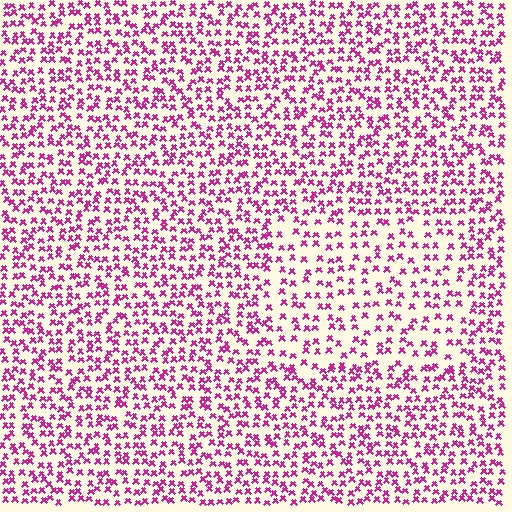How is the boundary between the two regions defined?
The boundary is defined by a change in element density (approximately 1.6x ratio). All elements are the same color, size, and shape.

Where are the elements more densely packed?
The elements are more densely packed outside the rectangle boundary.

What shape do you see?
I see a rectangle.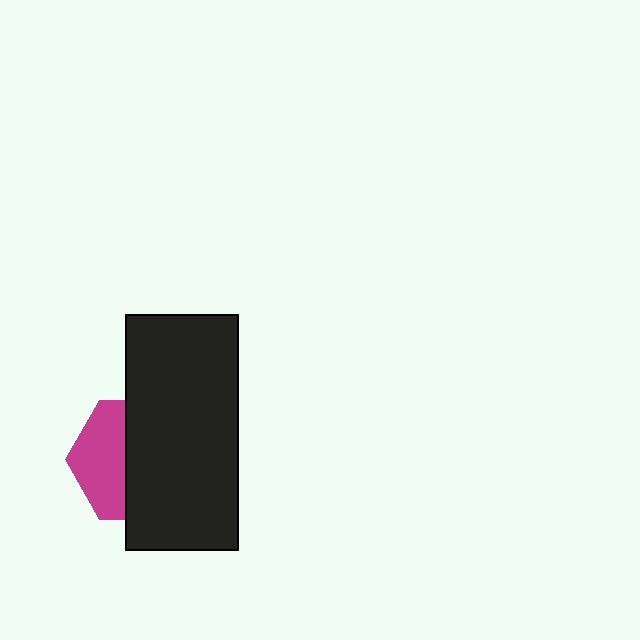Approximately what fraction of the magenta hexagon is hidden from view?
Roughly 58% of the magenta hexagon is hidden behind the black rectangle.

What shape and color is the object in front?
The object in front is a black rectangle.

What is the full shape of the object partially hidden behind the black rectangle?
The partially hidden object is a magenta hexagon.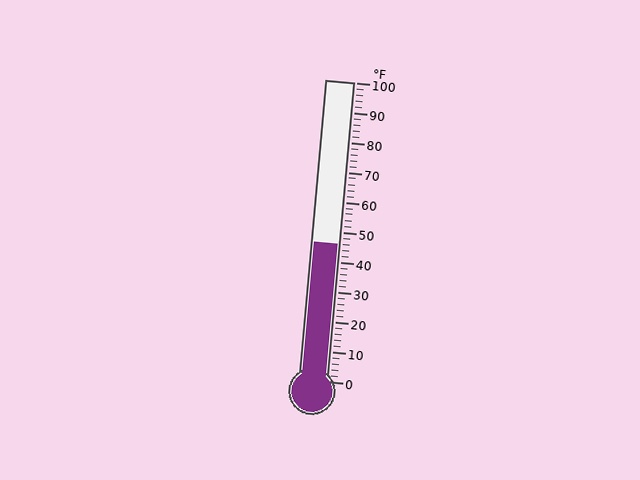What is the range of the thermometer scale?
The thermometer scale ranges from 0°F to 100°F.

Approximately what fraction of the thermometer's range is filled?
The thermometer is filled to approximately 45% of its range.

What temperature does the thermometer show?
The thermometer shows approximately 46°F.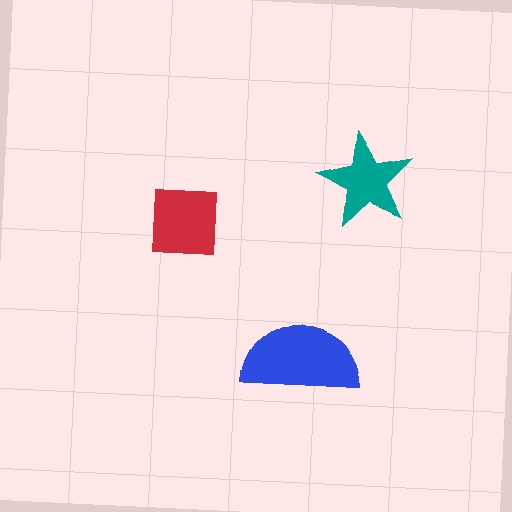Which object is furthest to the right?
The teal star is rightmost.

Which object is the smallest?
The teal star.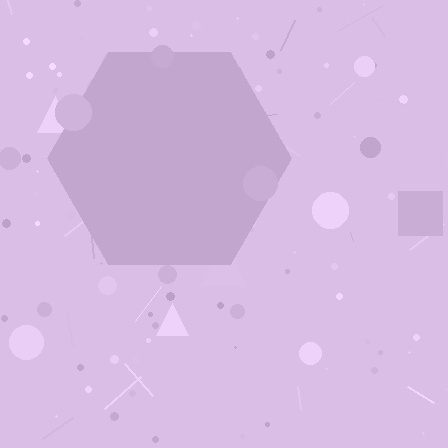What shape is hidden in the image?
A hexagon is hidden in the image.